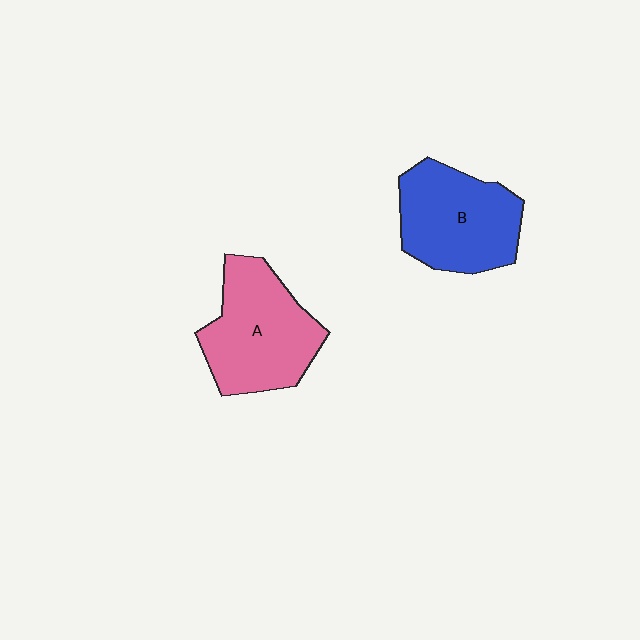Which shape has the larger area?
Shape A (pink).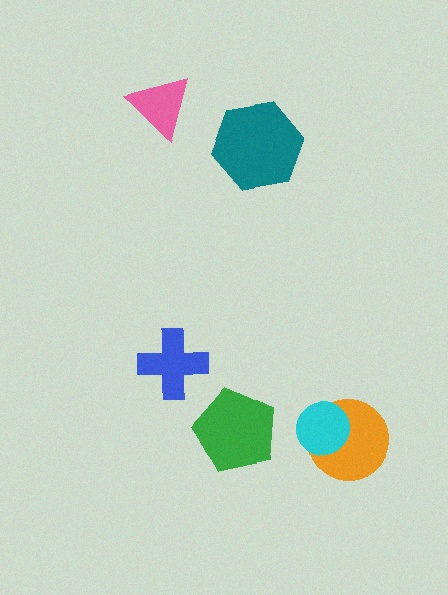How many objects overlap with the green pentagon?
0 objects overlap with the green pentagon.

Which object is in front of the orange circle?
The cyan circle is in front of the orange circle.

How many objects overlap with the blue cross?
0 objects overlap with the blue cross.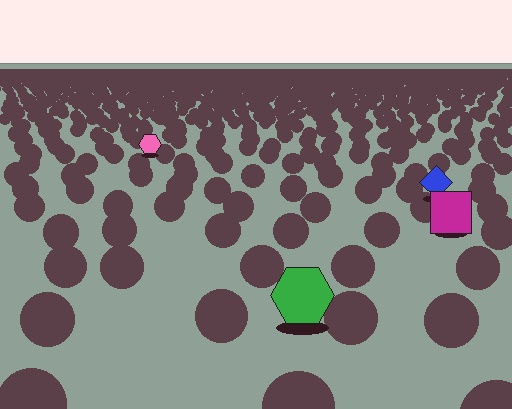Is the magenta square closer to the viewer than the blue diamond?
Yes. The magenta square is closer — you can tell from the texture gradient: the ground texture is coarser near it.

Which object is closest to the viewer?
The green hexagon is closest. The texture marks near it are larger and more spread out.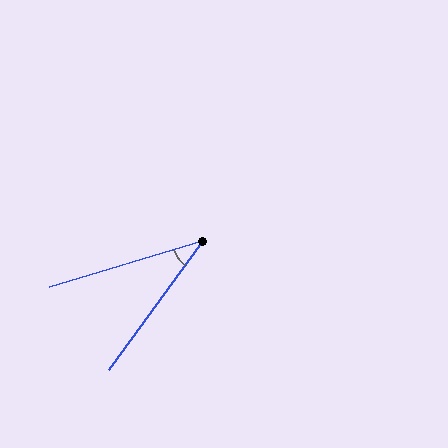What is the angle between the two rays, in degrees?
Approximately 37 degrees.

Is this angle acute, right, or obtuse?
It is acute.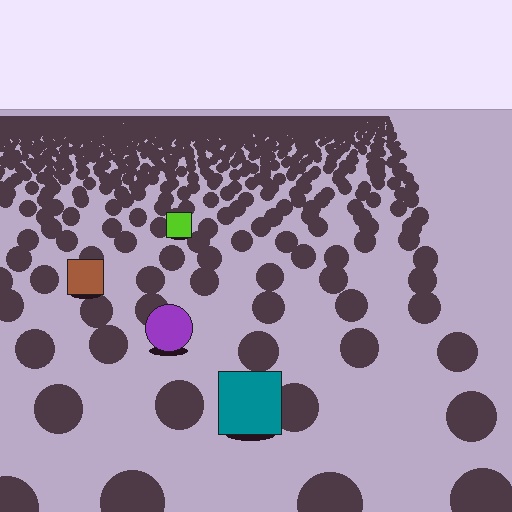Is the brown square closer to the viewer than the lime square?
Yes. The brown square is closer — you can tell from the texture gradient: the ground texture is coarser near it.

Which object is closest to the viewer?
The teal square is closest. The texture marks near it are larger and more spread out.